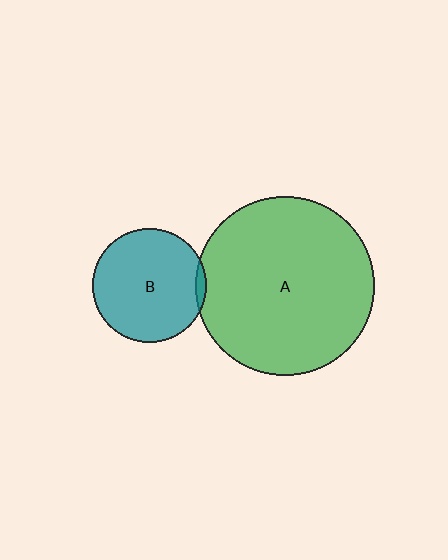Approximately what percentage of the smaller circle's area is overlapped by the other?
Approximately 5%.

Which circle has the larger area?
Circle A (green).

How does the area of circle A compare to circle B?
Approximately 2.5 times.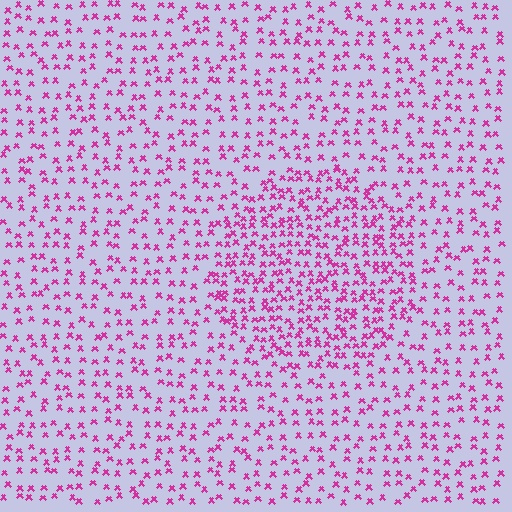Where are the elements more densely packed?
The elements are more densely packed inside the circle boundary.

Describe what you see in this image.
The image contains small magenta elements arranged at two different densities. A circle-shaped region is visible where the elements are more densely packed than the surrounding area.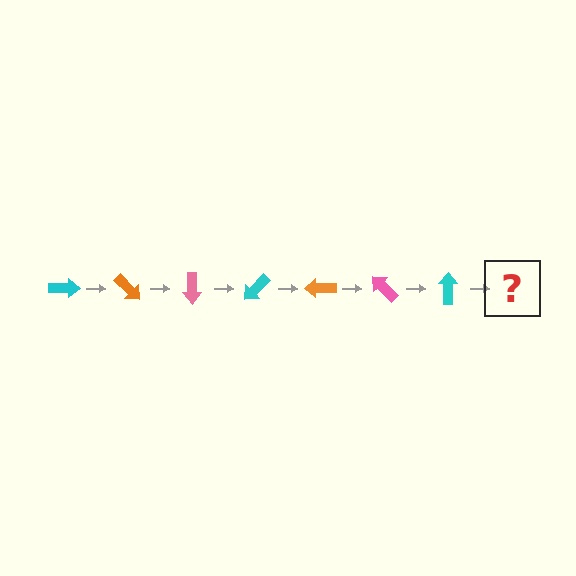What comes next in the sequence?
The next element should be an orange arrow, rotated 315 degrees from the start.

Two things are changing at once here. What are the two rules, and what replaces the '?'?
The two rules are that it rotates 45 degrees each step and the color cycles through cyan, orange, and pink. The '?' should be an orange arrow, rotated 315 degrees from the start.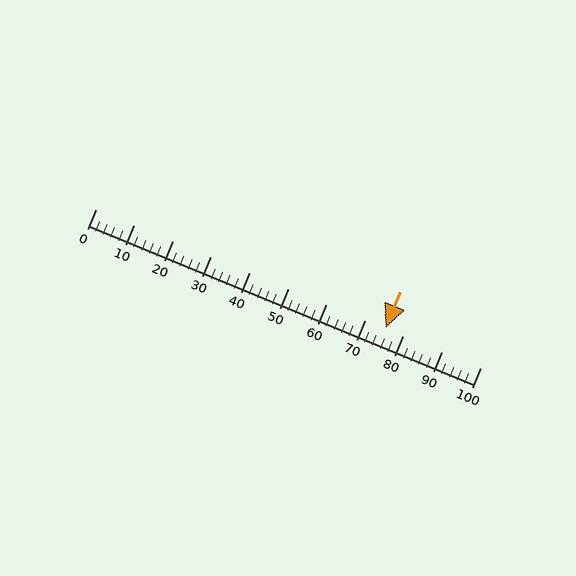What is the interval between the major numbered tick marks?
The major tick marks are spaced 10 units apart.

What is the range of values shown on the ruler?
The ruler shows values from 0 to 100.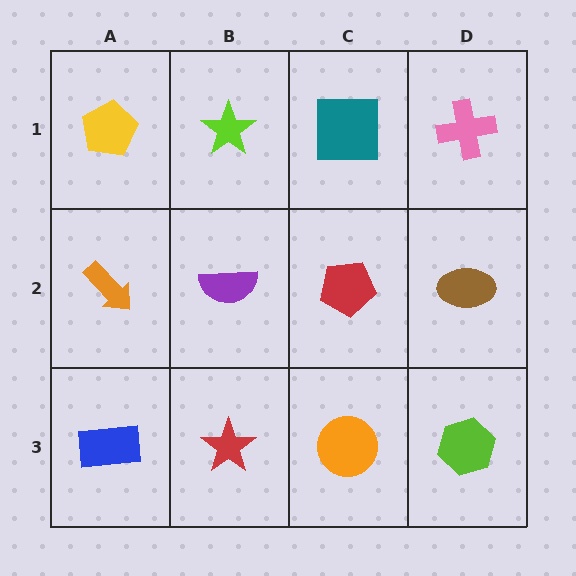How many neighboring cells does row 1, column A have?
2.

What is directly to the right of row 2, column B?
A red pentagon.